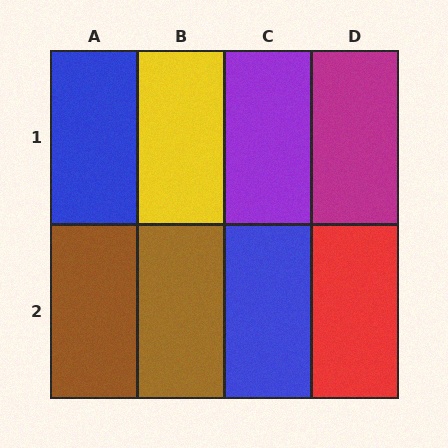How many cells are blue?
2 cells are blue.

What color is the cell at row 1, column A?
Blue.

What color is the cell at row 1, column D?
Magenta.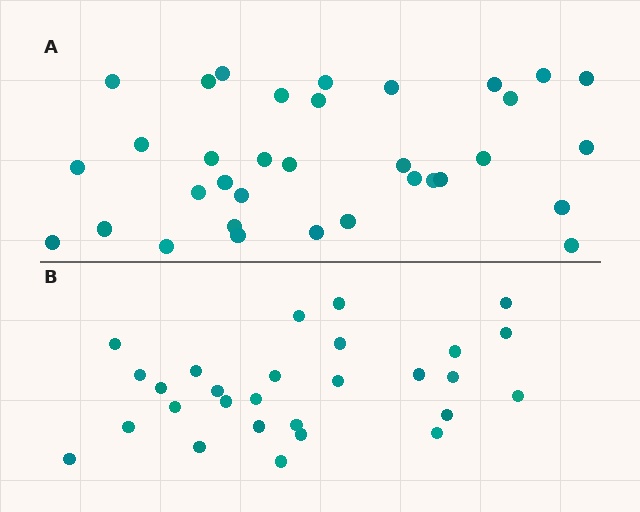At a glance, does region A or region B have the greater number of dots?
Region A (the top region) has more dots.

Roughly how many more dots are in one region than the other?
Region A has about 6 more dots than region B.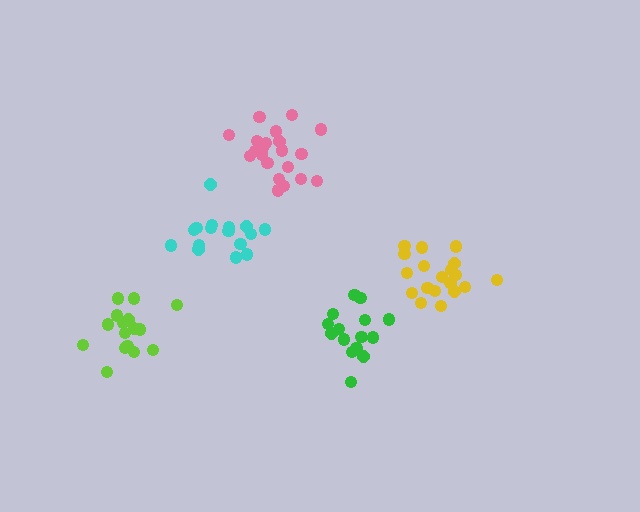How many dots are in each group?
Group 1: 16 dots, Group 2: 19 dots, Group 3: 21 dots, Group 4: 15 dots, Group 5: 16 dots (87 total).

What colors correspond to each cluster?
The clusters are colored: lime, yellow, pink, green, cyan.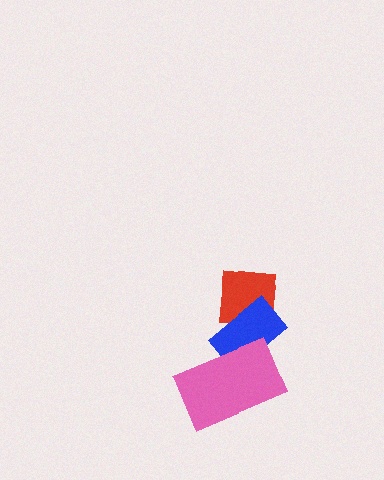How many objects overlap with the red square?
1 object overlaps with the red square.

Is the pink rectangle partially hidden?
No, no other shape covers it.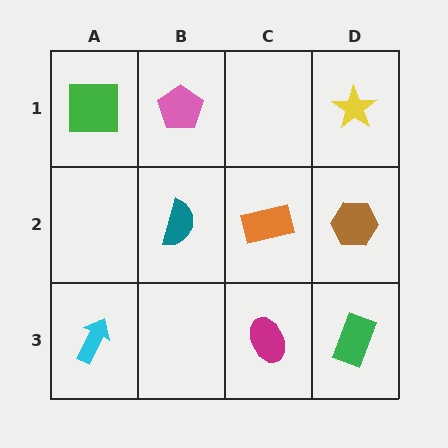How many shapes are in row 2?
3 shapes.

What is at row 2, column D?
A brown hexagon.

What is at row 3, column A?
A cyan arrow.